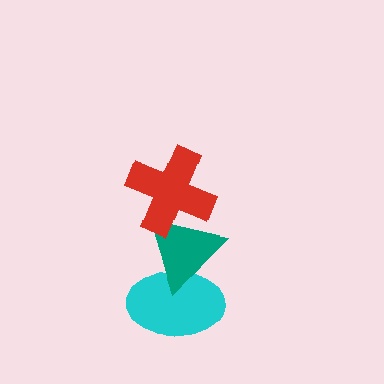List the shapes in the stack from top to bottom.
From top to bottom: the red cross, the teal triangle, the cyan ellipse.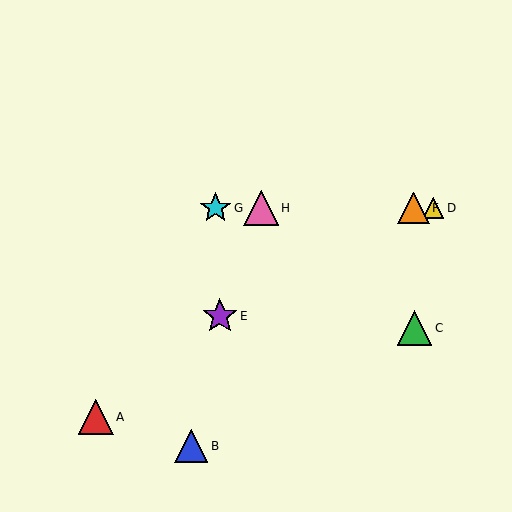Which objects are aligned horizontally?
Objects D, F, G, H are aligned horizontally.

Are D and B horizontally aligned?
No, D is at y≈208 and B is at y≈446.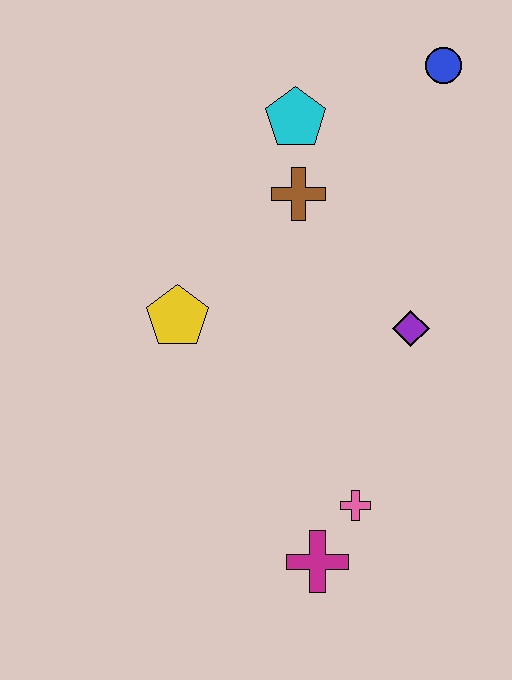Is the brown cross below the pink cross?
No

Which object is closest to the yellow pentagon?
The brown cross is closest to the yellow pentagon.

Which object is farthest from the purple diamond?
The blue circle is farthest from the purple diamond.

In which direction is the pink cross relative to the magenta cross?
The pink cross is above the magenta cross.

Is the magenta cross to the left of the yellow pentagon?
No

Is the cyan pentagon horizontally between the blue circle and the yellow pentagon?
Yes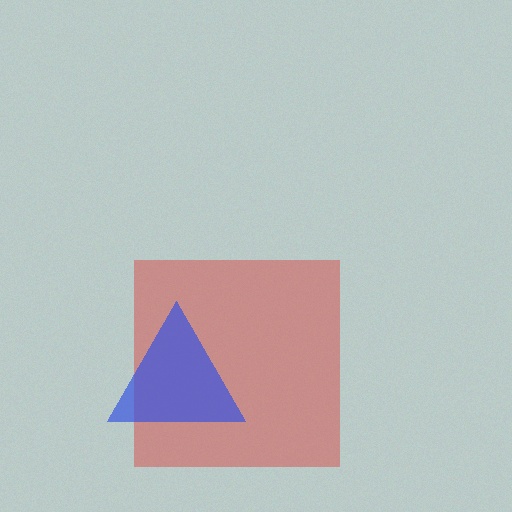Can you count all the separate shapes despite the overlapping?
Yes, there are 2 separate shapes.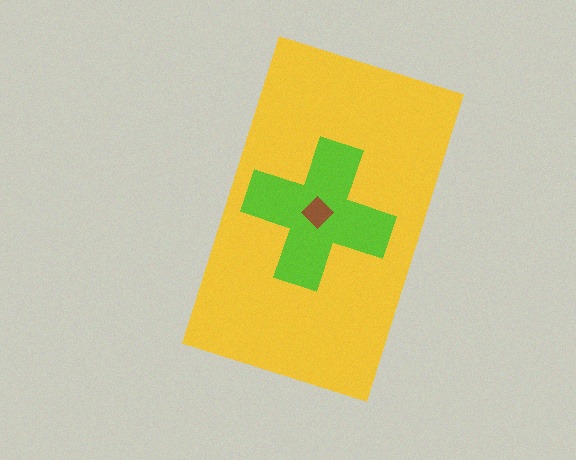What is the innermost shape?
The brown diamond.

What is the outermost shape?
The yellow rectangle.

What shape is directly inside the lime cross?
The brown diamond.